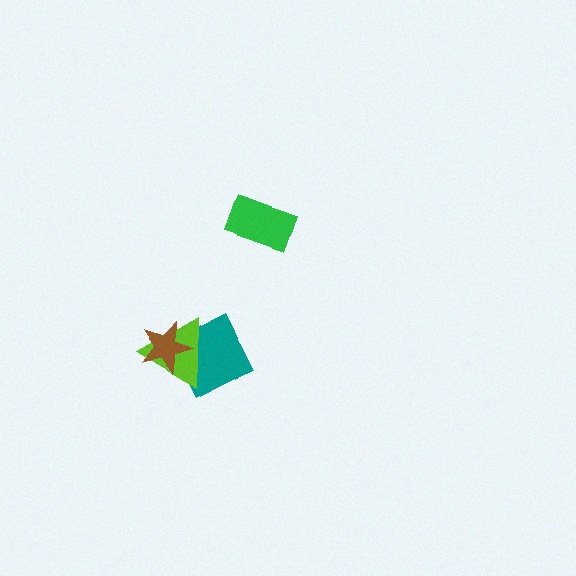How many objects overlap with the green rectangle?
0 objects overlap with the green rectangle.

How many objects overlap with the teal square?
2 objects overlap with the teal square.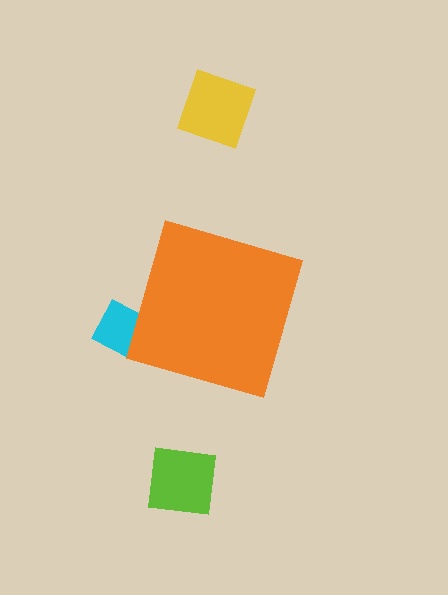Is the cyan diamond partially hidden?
Yes, the cyan diamond is partially hidden behind the orange diamond.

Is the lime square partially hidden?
No, the lime square is fully visible.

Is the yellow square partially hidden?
No, the yellow square is fully visible.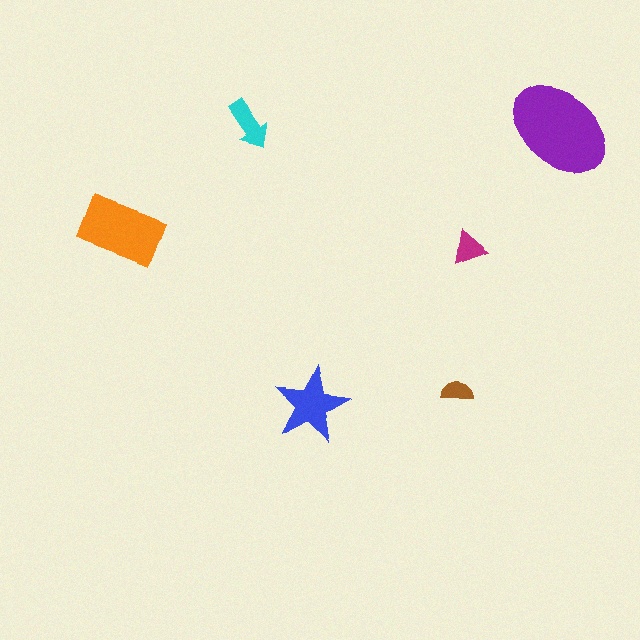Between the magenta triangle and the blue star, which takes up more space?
The blue star.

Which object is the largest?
The purple ellipse.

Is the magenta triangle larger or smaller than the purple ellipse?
Smaller.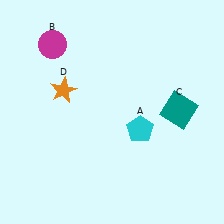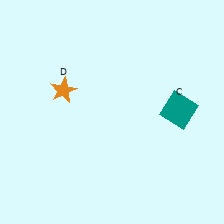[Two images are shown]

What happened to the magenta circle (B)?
The magenta circle (B) was removed in Image 2. It was in the top-left area of Image 1.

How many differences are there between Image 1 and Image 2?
There are 2 differences between the two images.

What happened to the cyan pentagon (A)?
The cyan pentagon (A) was removed in Image 2. It was in the bottom-right area of Image 1.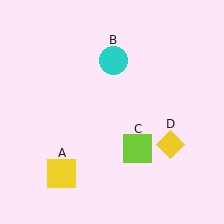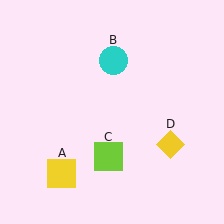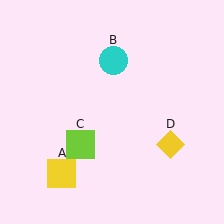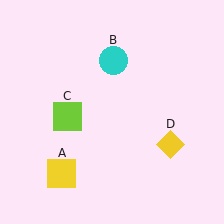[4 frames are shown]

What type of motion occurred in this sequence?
The lime square (object C) rotated clockwise around the center of the scene.